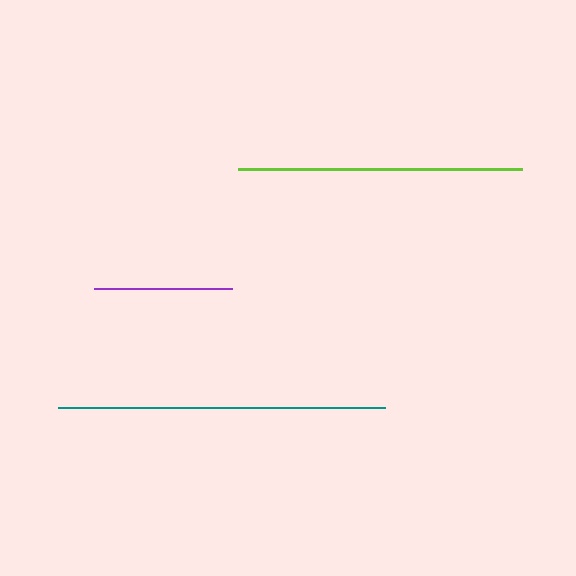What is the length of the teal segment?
The teal segment is approximately 327 pixels long.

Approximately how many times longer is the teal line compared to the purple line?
The teal line is approximately 2.4 times the length of the purple line.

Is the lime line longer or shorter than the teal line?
The teal line is longer than the lime line.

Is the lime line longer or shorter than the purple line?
The lime line is longer than the purple line.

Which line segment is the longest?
The teal line is the longest at approximately 327 pixels.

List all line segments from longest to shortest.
From longest to shortest: teal, lime, purple.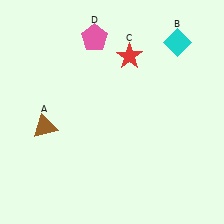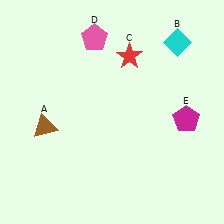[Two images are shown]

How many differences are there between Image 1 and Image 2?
There is 1 difference between the two images.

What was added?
A magenta pentagon (E) was added in Image 2.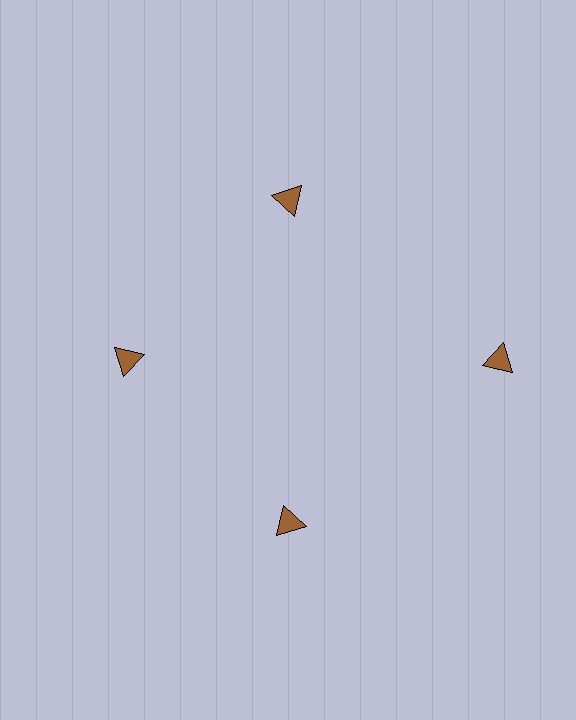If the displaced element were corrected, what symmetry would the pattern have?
It would have 4-fold rotational symmetry — the pattern would map onto itself every 90 degrees.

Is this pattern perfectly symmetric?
No. The 4 brown triangles are arranged in a ring, but one element near the 3 o'clock position is pushed outward from the center, breaking the 4-fold rotational symmetry.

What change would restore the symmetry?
The symmetry would be restored by moving it inward, back onto the ring so that all 4 triangles sit at equal angles and equal distance from the center.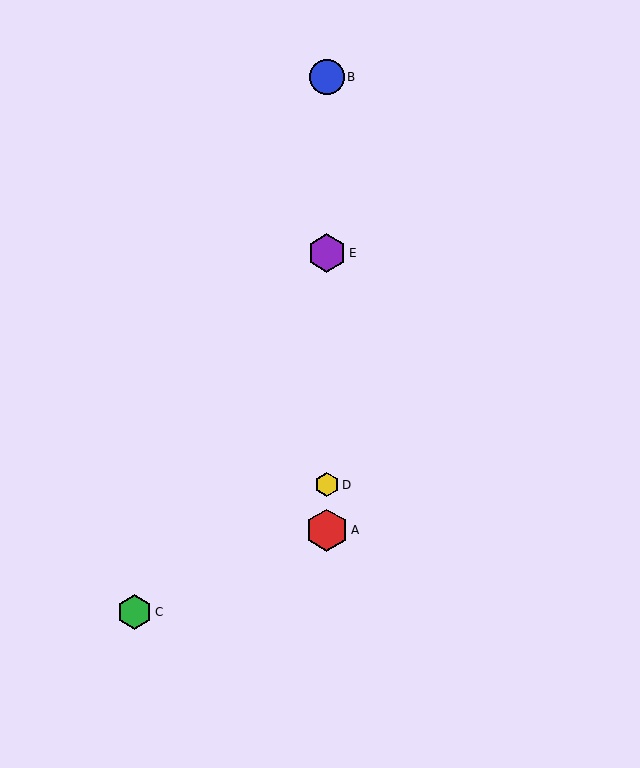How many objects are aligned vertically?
4 objects (A, B, D, E) are aligned vertically.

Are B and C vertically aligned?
No, B is at x≈327 and C is at x≈134.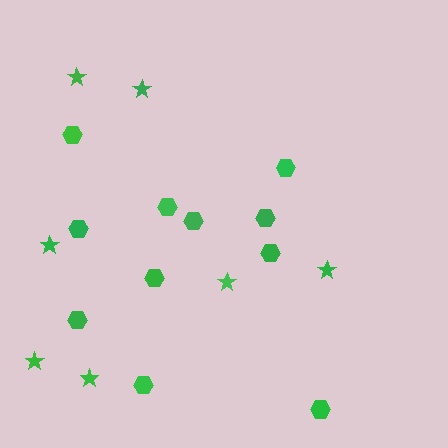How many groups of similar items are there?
There are 2 groups: one group of hexagons (11) and one group of stars (7).